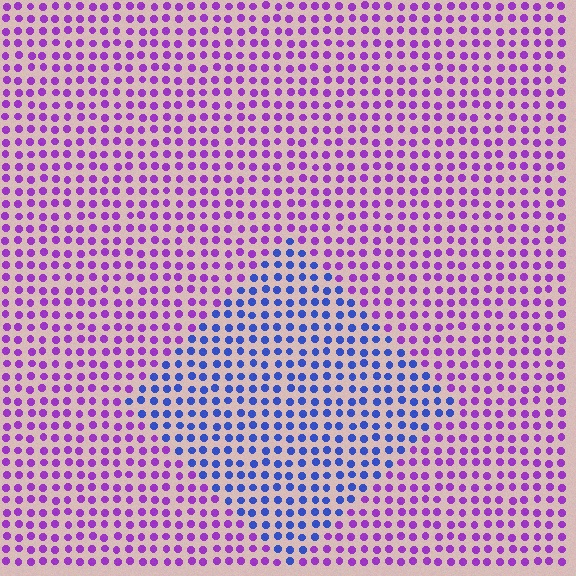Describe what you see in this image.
The image is filled with small purple elements in a uniform arrangement. A diamond-shaped region is visible where the elements are tinted to a slightly different hue, forming a subtle color boundary.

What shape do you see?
I see a diamond.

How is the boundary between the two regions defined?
The boundary is defined purely by a slight shift in hue (about 54 degrees). Spacing, size, and orientation are identical on both sides.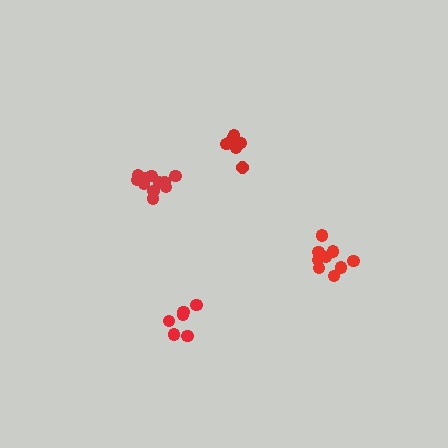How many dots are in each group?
Group 1: 7 dots, Group 2: 6 dots, Group 3: 10 dots, Group 4: 11 dots (34 total).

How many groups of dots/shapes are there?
There are 4 groups.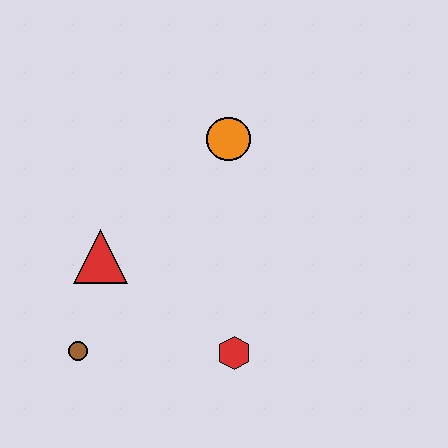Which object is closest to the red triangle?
The brown circle is closest to the red triangle.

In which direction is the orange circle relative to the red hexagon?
The orange circle is above the red hexagon.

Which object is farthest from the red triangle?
The orange circle is farthest from the red triangle.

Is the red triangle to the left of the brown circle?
No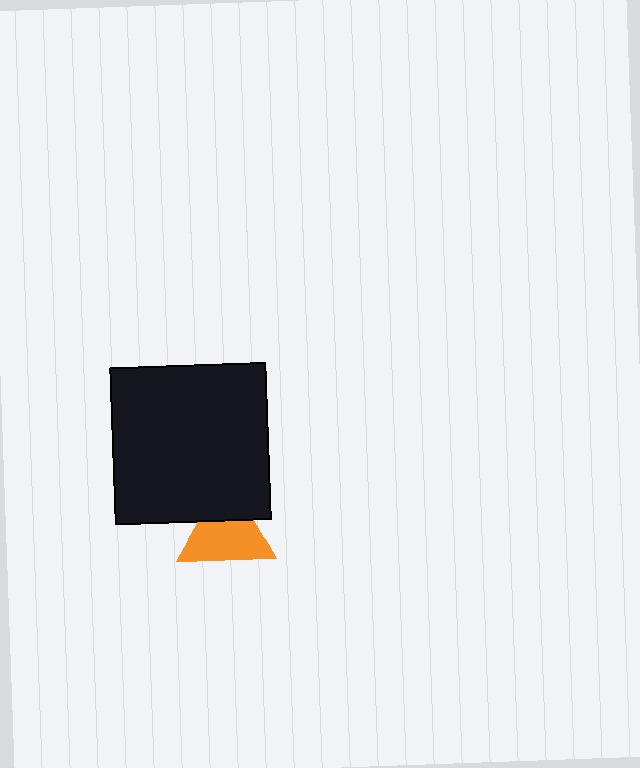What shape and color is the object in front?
The object in front is a black square.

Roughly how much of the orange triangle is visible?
Most of it is visible (roughly 70%).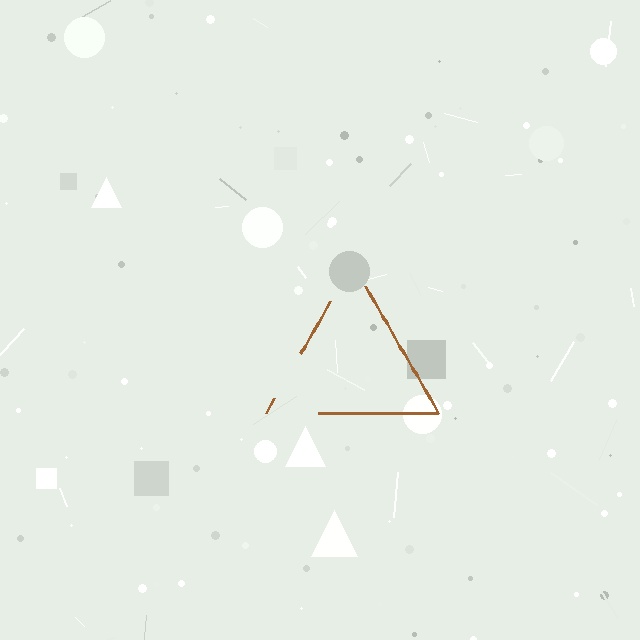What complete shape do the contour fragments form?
The contour fragments form a triangle.